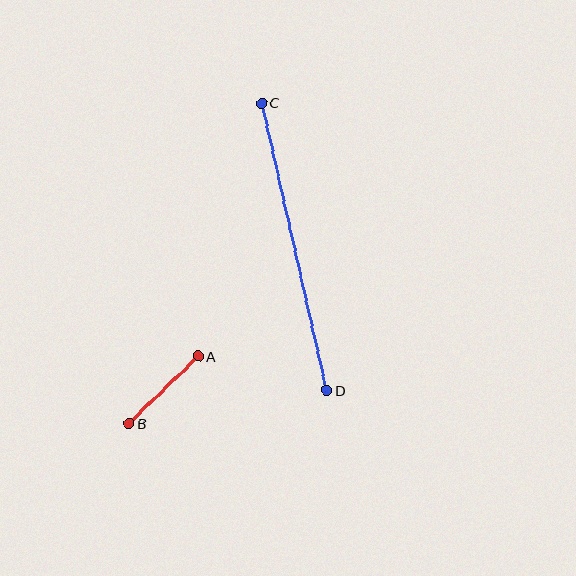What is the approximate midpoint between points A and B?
The midpoint is at approximately (164, 390) pixels.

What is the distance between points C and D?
The distance is approximately 295 pixels.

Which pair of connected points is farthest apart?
Points C and D are farthest apart.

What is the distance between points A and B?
The distance is approximately 97 pixels.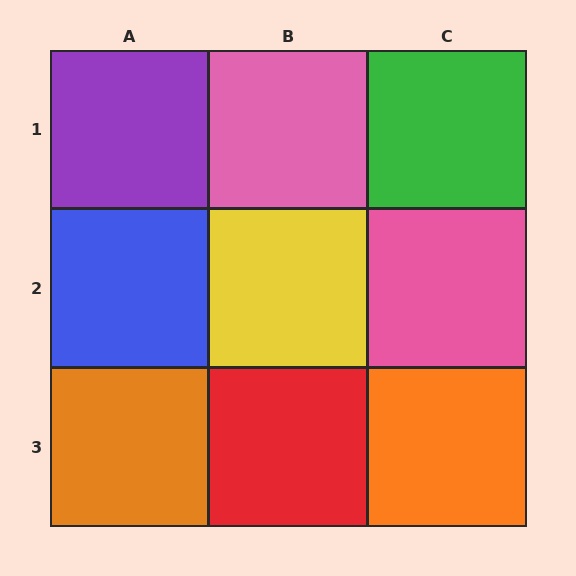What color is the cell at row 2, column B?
Yellow.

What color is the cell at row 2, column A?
Blue.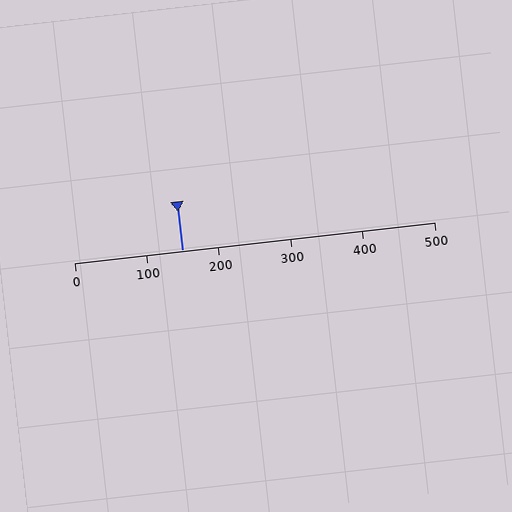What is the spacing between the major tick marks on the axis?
The major ticks are spaced 100 apart.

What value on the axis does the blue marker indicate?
The marker indicates approximately 150.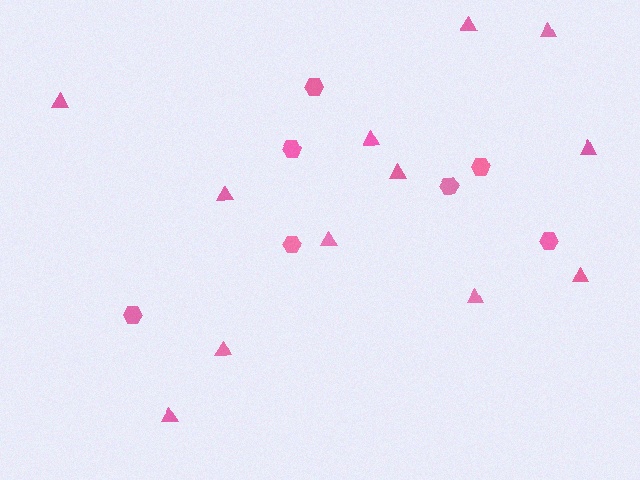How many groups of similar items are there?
There are 2 groups: one group of triangles (12) and one group of hexagons (7).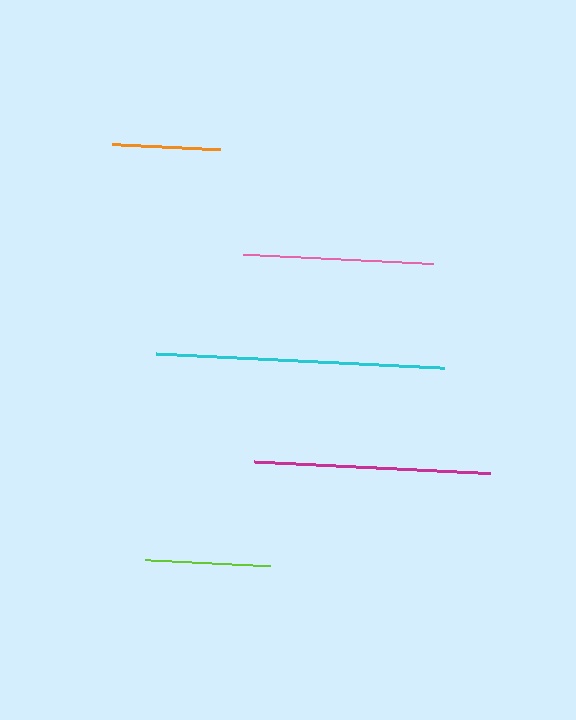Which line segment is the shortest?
The orange line is the shortest at approximately 109 pixels.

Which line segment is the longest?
The cyan line is the longest at approximately 288 pixels.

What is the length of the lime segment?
The lime segment is approximately 125 pixels long.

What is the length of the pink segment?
The pink segment is approximately 190 pixels long.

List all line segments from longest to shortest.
From longest to shortest: cyan, magenta, pink, lime, orange.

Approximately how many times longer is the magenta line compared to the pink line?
The magenta line is approximately 1.2 times the length of the pink line.